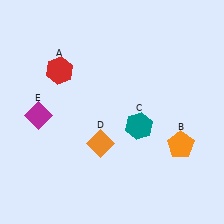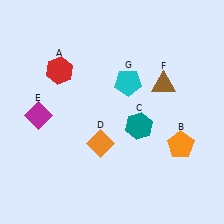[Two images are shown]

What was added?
A brown triangle (F), a cyan pentagon (G) were added in Image 2.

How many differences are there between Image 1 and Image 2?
There are 2 differences between the two images.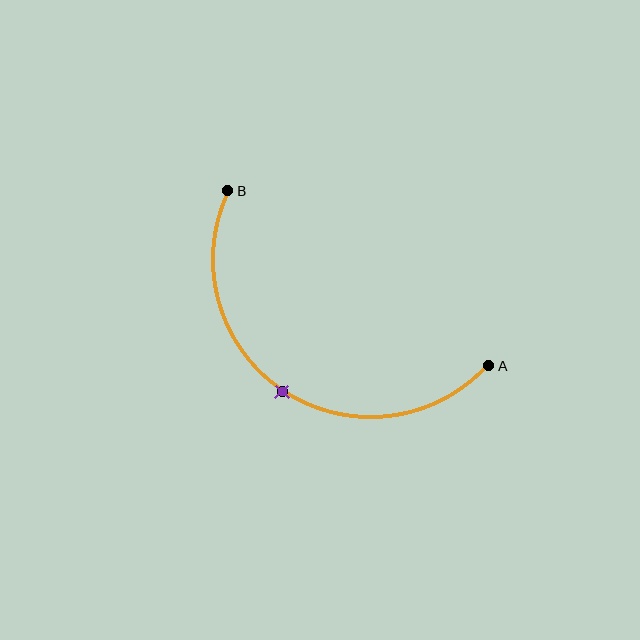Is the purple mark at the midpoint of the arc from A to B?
Yes. The purple mark lies on the arc at equal arc-length from both A and B — it is the arc midpoint.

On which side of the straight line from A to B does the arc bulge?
The arc bulges below and to the left of the straight line connecting A and B.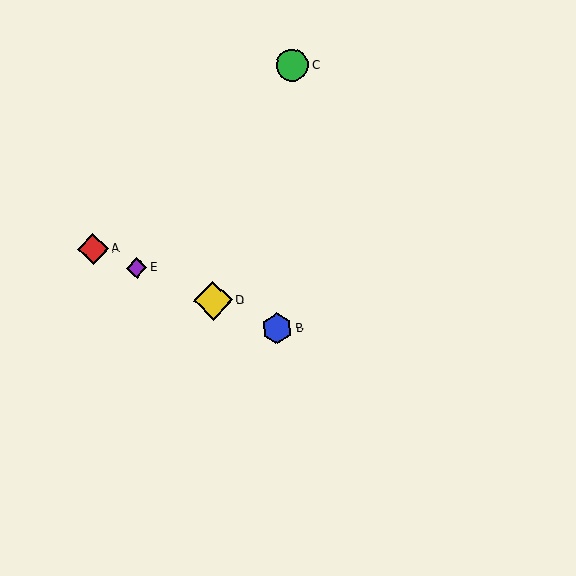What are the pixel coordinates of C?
Object C is at (292, 65).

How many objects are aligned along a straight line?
4 objects (A, B, D, E) are aligned along a straight line.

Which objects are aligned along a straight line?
Objects A, B, D, E are aligned along a straight line.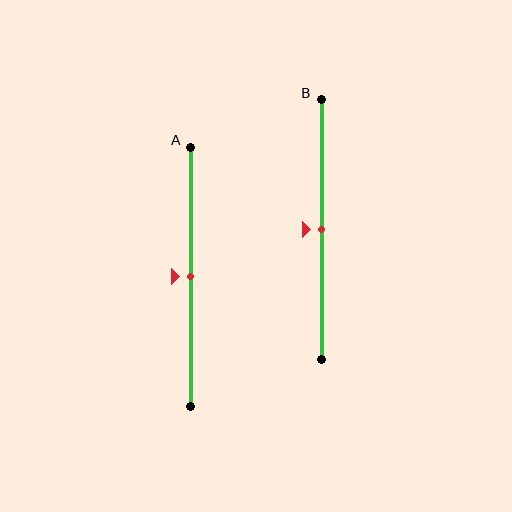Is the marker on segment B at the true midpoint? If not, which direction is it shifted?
Yes, the marker on segment B is at the true midpoint.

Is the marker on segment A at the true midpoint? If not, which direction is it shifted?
Yes, the marker on segment A is at the true midpoint.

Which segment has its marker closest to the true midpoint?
Segment A has its marker closest to the true midpoint.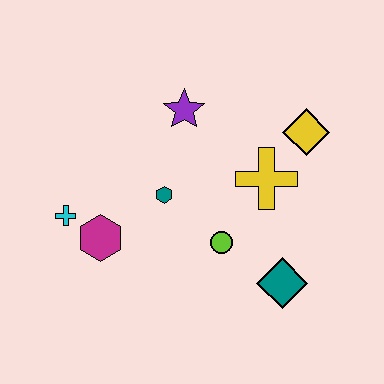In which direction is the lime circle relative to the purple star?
The lime circle is below the purple star.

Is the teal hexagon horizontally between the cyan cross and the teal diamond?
Yes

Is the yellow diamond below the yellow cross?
No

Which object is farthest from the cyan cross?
The yellow diamond is farthest from the cyan cross.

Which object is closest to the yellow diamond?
The yellow cross is closest to the yellow diamond.